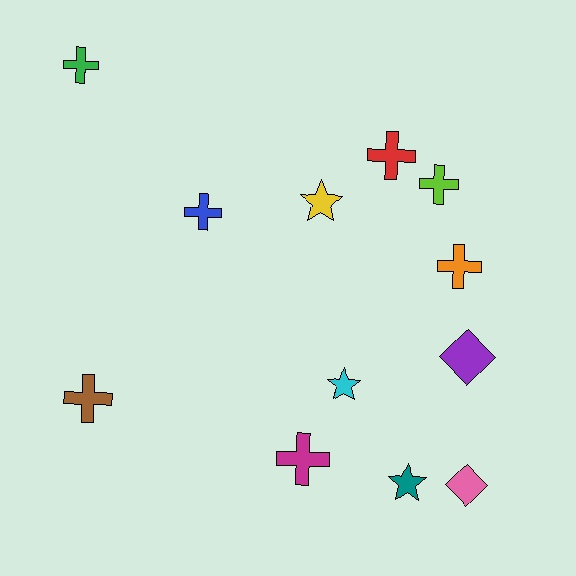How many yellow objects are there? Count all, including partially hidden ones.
There is 1 yellow object.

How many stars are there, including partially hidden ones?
There are 3 stars.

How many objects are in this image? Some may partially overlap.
There are 12 objects.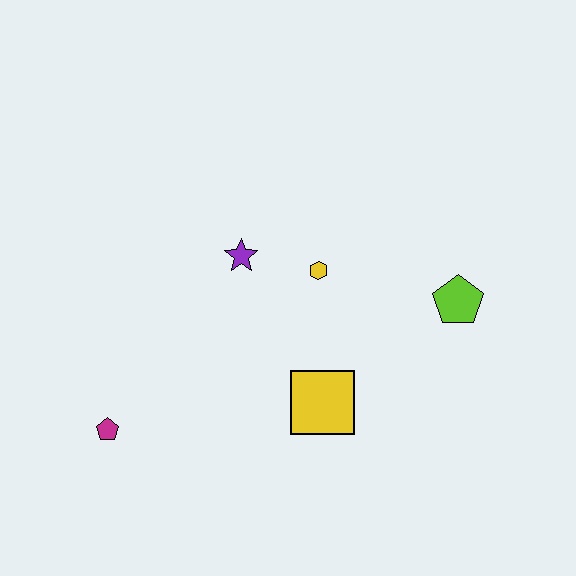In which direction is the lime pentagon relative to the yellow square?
The lime pentagon is to the right of the yellow square.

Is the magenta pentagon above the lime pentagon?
No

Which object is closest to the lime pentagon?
The yellow hexagon is closest to the lime pentagon.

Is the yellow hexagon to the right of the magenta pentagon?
Yes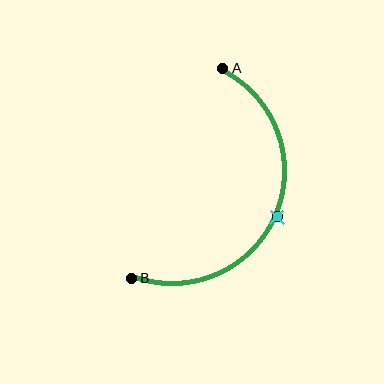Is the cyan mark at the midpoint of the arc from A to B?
Yes. The cyan mark lies on the arc at equal arc-length from both A and B — it is the arc midpoint.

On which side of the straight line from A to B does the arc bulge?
The arc bulges to the right of the straight line connecting A and B.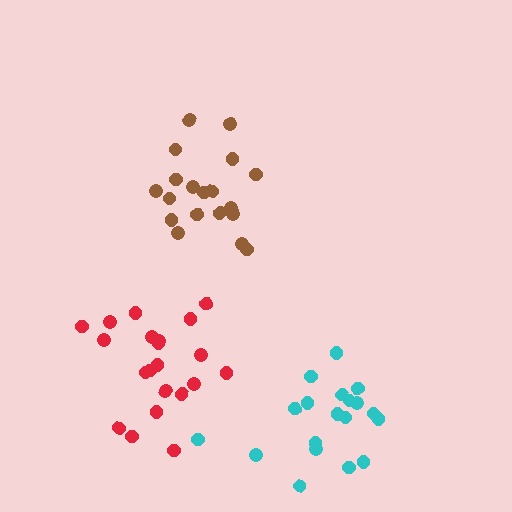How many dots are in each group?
Group 1: 19 dots, Group 2: 19 dots, Group 3: 21 dots (59 total).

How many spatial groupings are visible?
There are 3 spatial groupings.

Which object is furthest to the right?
The cyan cluster is rightmost.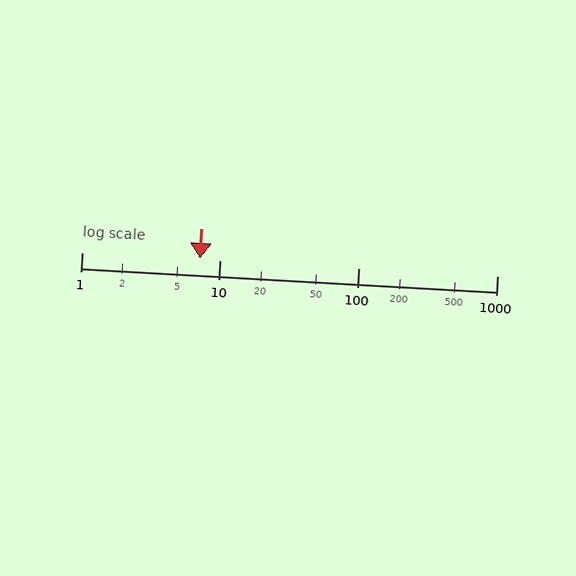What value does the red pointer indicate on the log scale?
The pointer indicates approximately 7.1.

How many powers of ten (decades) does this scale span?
The scale spans 3 decades, from 1 to 1000.